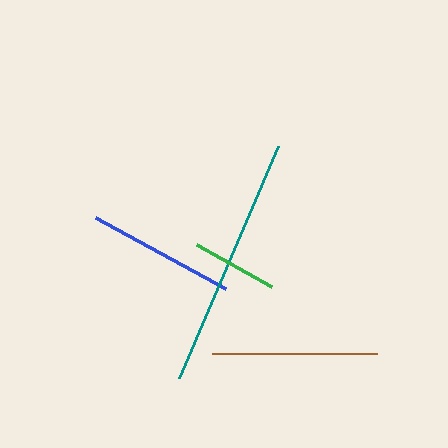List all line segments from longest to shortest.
From longest to shortest: teal, brown, blue, green.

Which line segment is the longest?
The teal line is the longest at approximately 253 pixels.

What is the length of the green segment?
The green segment is approximately 86 pixels long.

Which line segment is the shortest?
The green line is the shortest at approximately 86 pixels.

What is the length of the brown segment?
The brown segment is approximately 165 pixels long.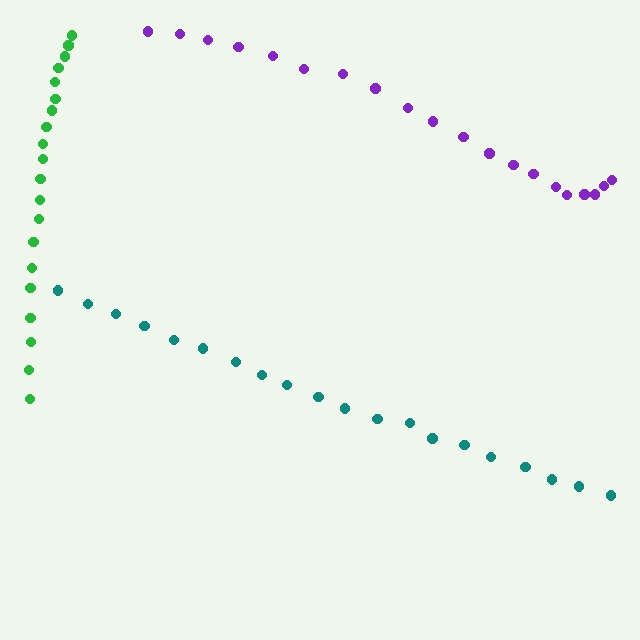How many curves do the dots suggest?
There are 3 distinct paths.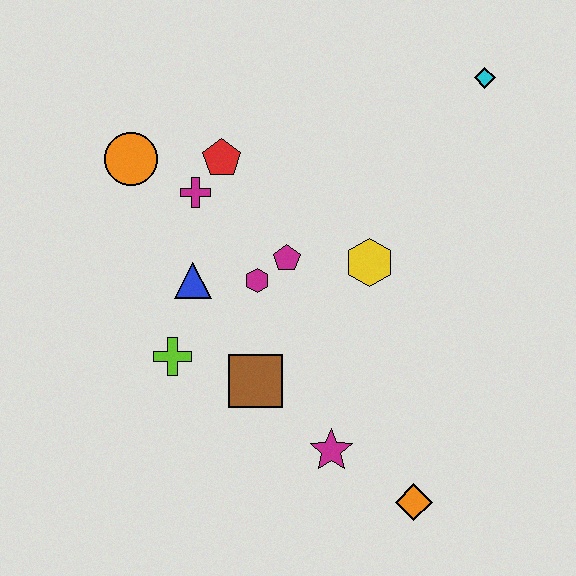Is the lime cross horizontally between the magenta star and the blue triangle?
No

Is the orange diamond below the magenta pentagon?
Yes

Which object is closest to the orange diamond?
The magenta star is closest to the orange diamond.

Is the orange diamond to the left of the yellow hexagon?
No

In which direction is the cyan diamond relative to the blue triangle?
The cyan diamond is to the right of the blue triangle.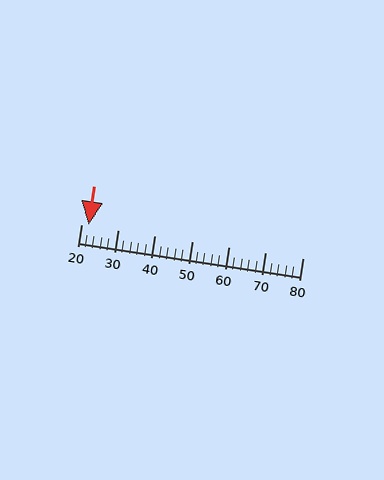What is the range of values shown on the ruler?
The ruler shows values from 20 to 80.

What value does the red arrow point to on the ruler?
The red arrow points to approximately 22.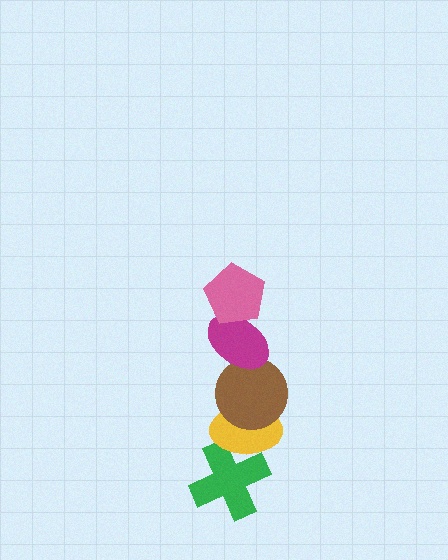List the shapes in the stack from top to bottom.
From top to bottom: the pink pentagon, the magenta ellipse, the brown circle, the yellow ellipse, the green cross.